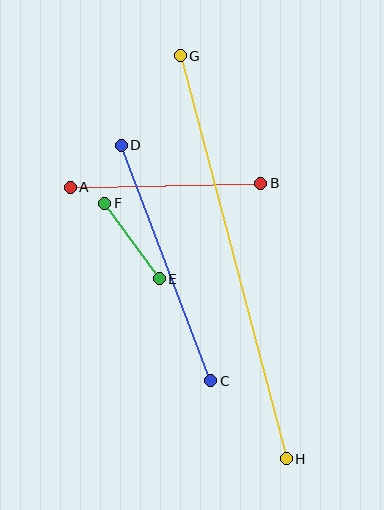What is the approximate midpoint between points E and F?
The midpoint is at approximately (132, 241) pixels.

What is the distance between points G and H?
The distance is approximately 417 pixels.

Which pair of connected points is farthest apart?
Points G and H are farthest apart.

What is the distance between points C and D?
The distance is approximately 252 pixels.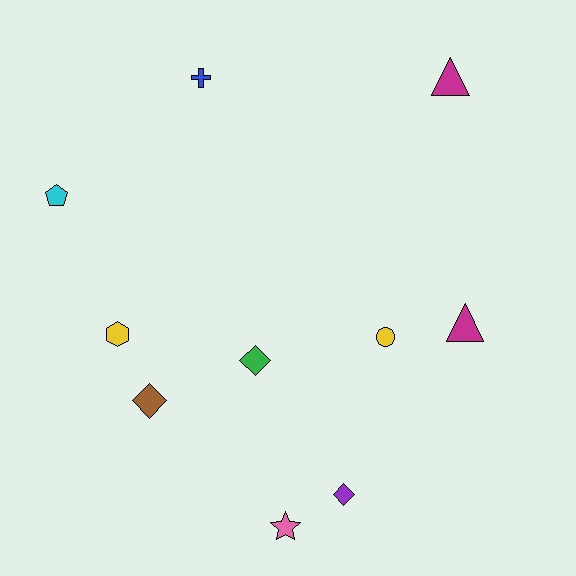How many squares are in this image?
There are no squares.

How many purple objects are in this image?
There is 1 purple object.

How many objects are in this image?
There are 10 objects.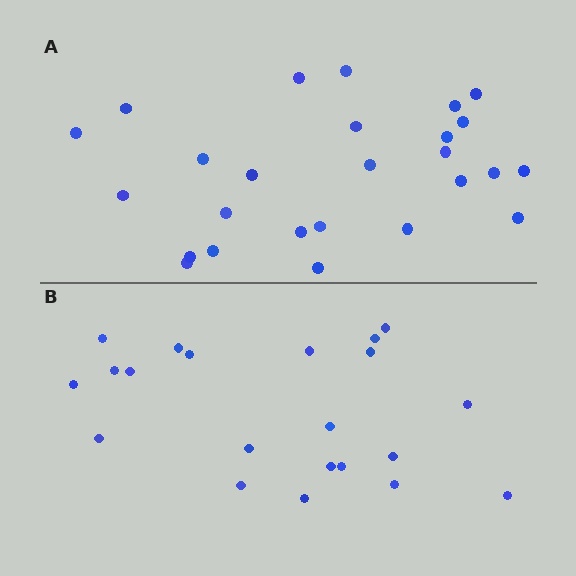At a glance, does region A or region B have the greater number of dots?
Region A (the top region) has more dots.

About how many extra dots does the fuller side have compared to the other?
Region A has about 5 more dots than region B.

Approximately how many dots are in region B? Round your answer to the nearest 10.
About 20 dots. (The exact count is 21, which rounds to 20.)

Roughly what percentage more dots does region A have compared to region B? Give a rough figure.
About 25% more.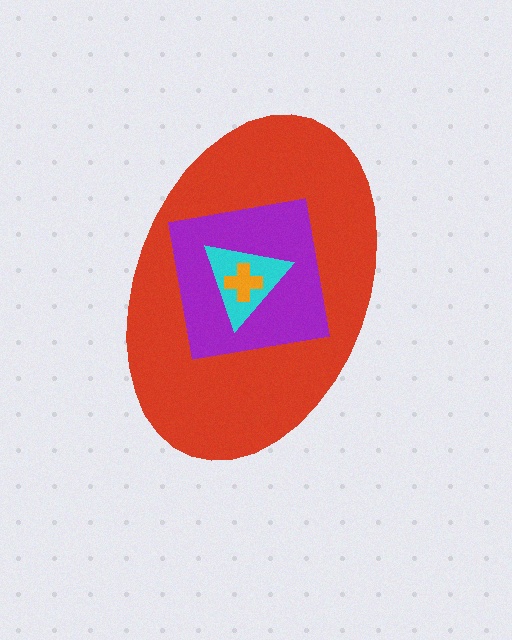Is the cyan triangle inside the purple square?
Yes.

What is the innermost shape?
The orange cross.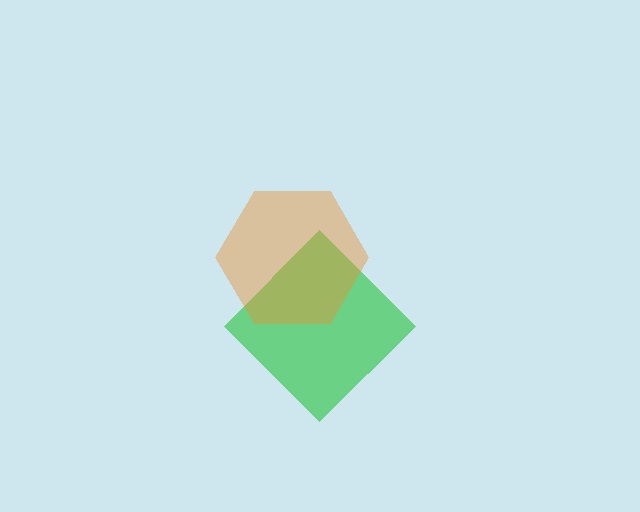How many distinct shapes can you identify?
There are 2 distinct shapes: a green diamond, an orange hexagon.